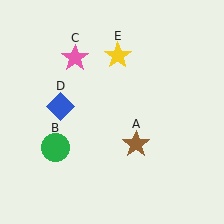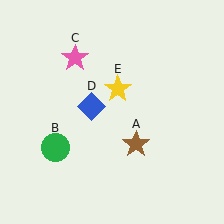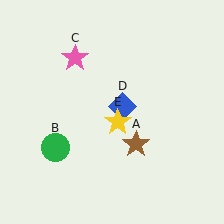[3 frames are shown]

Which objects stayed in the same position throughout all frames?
Brown star (object A) and green circle (object B) and pink star (object C) remained stationary.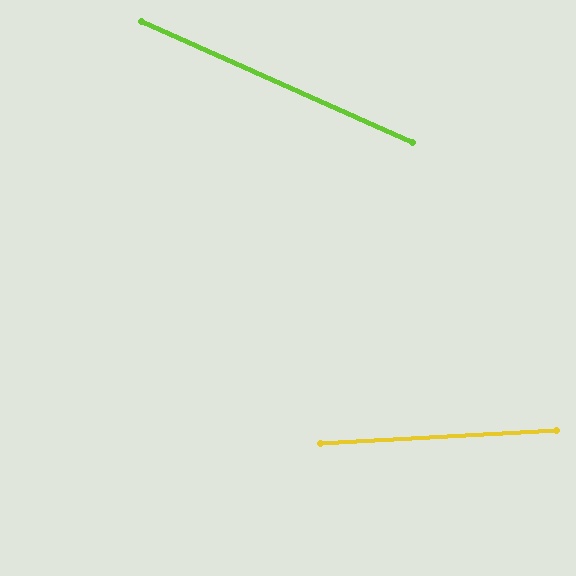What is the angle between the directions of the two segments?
Approximately 27 degrees.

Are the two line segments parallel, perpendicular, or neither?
Neither parallel nor perpendicular — they differ by about 27°.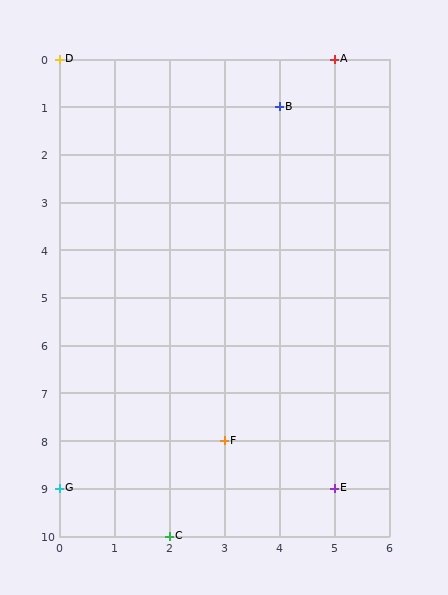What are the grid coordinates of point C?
Point C is at grid coordinates (2, 10).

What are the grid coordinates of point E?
Point E is at grid coordinates (5, 9).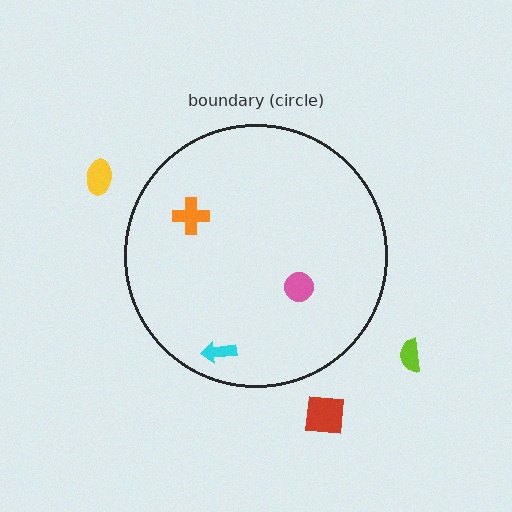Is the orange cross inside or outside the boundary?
Inside.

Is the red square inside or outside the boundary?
Outside.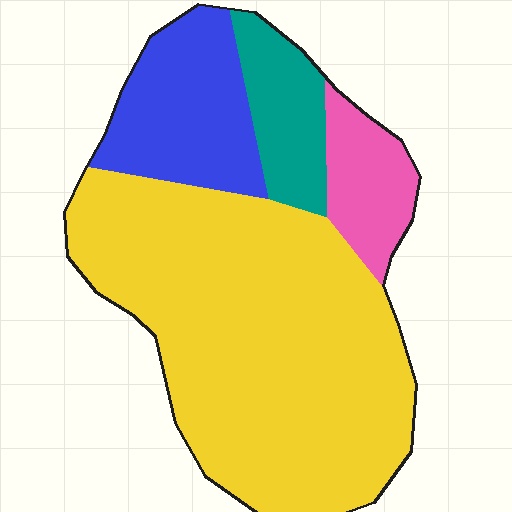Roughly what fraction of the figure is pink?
Pink covers 10% of the figure.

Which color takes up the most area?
Yellow, at roughly 65%.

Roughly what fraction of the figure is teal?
Teal covers around 10% of the figure.